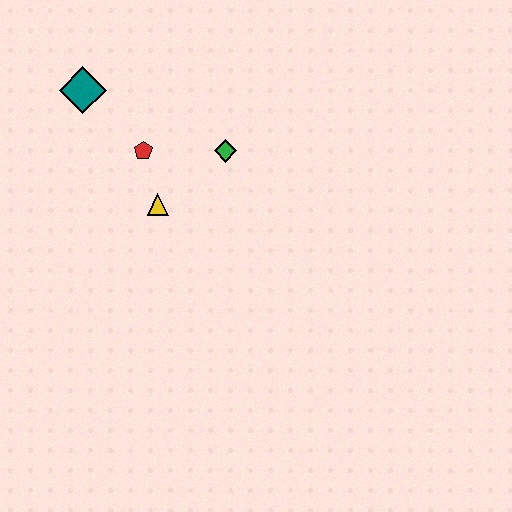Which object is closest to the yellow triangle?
The red pentagon is closest to the yellow triangle.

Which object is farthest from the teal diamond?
The green diamond is farthest from the teal diamond.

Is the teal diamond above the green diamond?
Yes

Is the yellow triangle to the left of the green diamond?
Yes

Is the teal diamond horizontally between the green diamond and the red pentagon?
No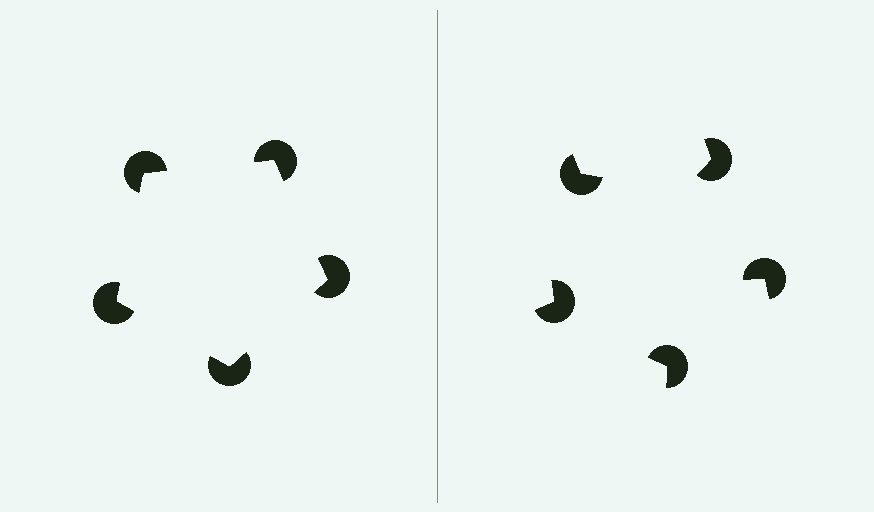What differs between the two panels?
The pac-man discs are positioned identically on both sides; only the wedge orientations differ. On the left they align to a pentagon; on the right they are misaligned.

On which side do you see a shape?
An illusory pentagon appears on the left side. On the right side the wedge cuts are rotated, so no coherent shape forms.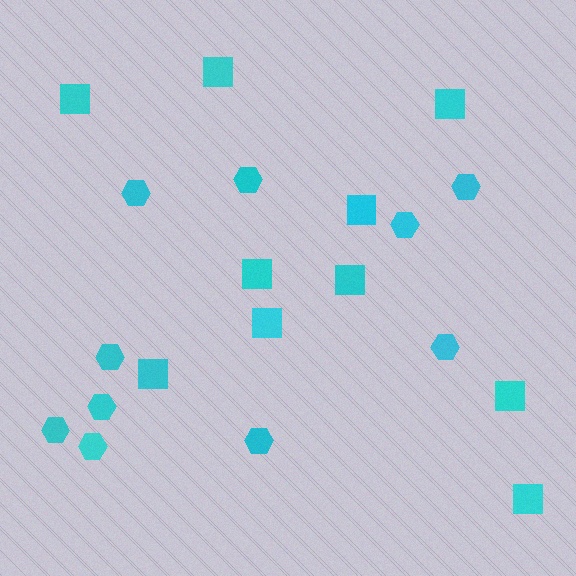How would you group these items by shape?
There are 2 groups: one group of hexagons (10) and one group of squares (10).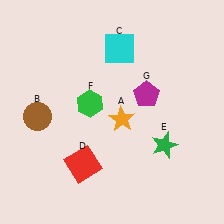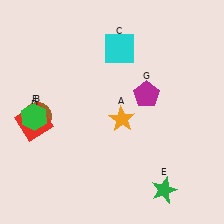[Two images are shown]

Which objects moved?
The objects that moved are: the red square (D), the green star (E), the green hexagon (F).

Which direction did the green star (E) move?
The green star (E) moved down.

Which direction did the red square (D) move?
The red square (D) moved left.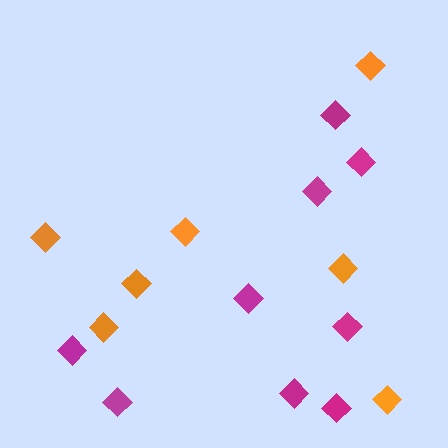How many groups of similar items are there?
There are 2 groups: one group of orange diamonds (7) and one group of magenta diamonds (9).